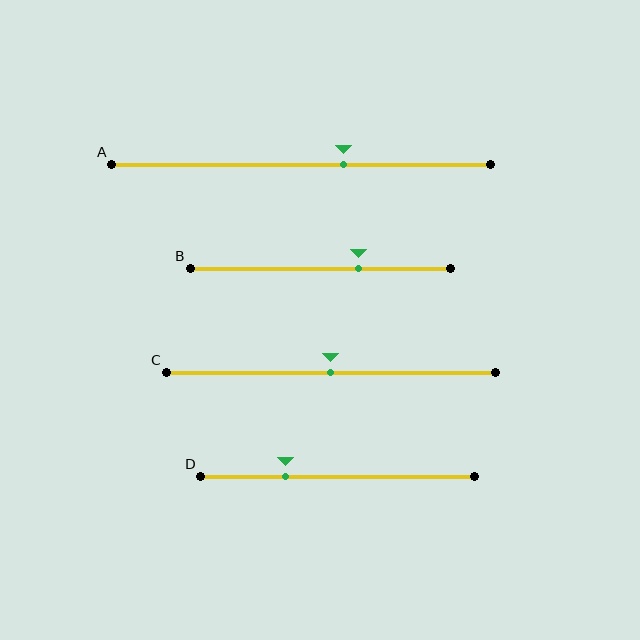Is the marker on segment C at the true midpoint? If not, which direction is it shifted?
Yes, the marker on segment C is at the true midpoint.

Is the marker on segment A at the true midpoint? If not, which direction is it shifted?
No, the marker on segment A is shifted to the right by about 11% of the segment length.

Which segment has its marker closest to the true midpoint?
Segment C has its marker closest to the true midpoint.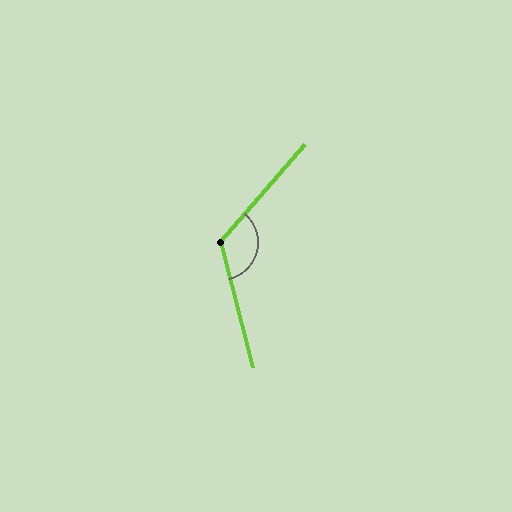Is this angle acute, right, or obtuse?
It is obtuse.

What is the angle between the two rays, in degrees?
Approximately 125 degrees.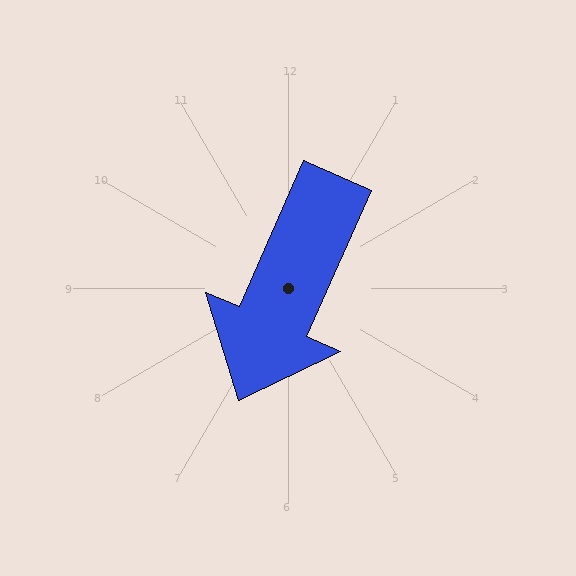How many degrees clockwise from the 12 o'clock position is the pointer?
Approximately 204 degrees.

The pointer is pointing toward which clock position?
Roughly 7 o'clock.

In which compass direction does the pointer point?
Southwest.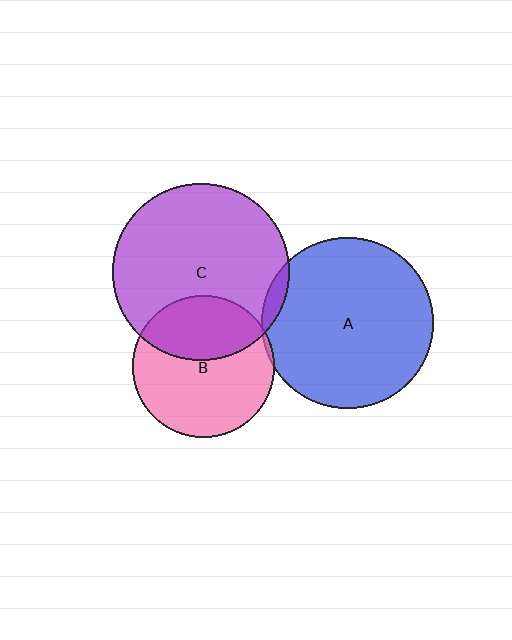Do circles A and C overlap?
Yes.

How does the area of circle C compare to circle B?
Approximately 1.6 times.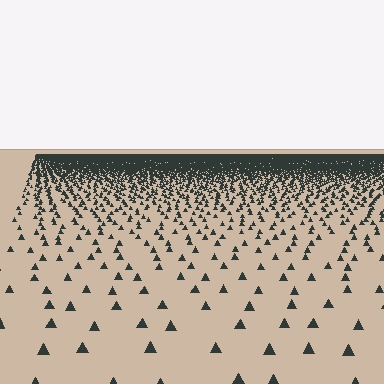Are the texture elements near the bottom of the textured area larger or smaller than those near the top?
Larger. Near the bottom, elements are closer to the viewer and appear at a bigger on-screen size.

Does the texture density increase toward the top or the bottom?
Density increases toward the top.